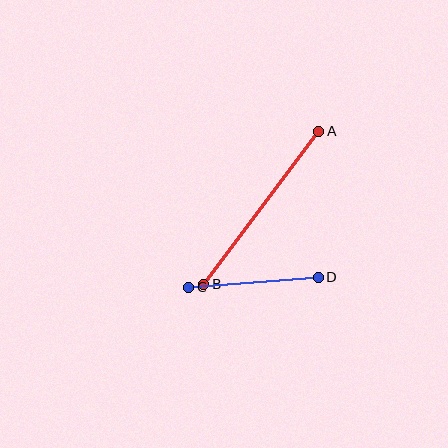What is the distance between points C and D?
The distance is approximately 130 pixels.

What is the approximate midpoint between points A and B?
The midpoint is at approximately (261, 208) pixels.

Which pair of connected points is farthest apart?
Points A and B are farthest apart.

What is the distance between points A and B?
The distance is approximately 191 pixels.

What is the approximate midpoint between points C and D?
The midpoint is at approximately (253, 282) pixels.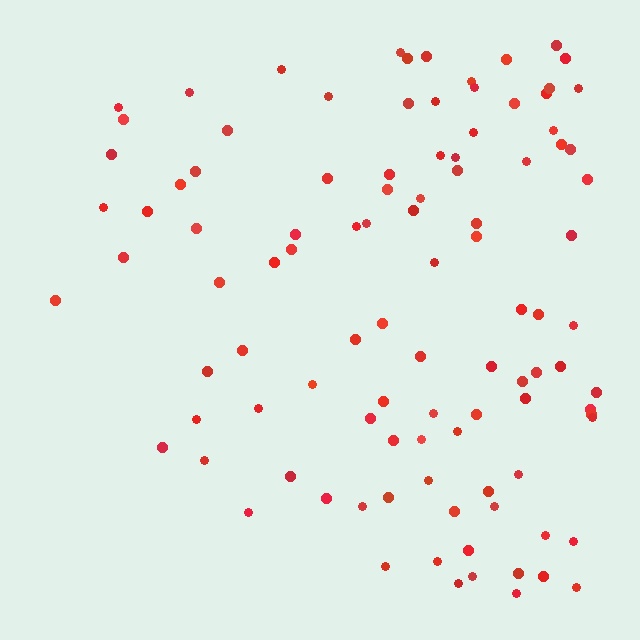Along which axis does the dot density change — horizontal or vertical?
Horizontal.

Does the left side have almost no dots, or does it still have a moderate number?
Still a moderate number, just noticeably fewer than the right.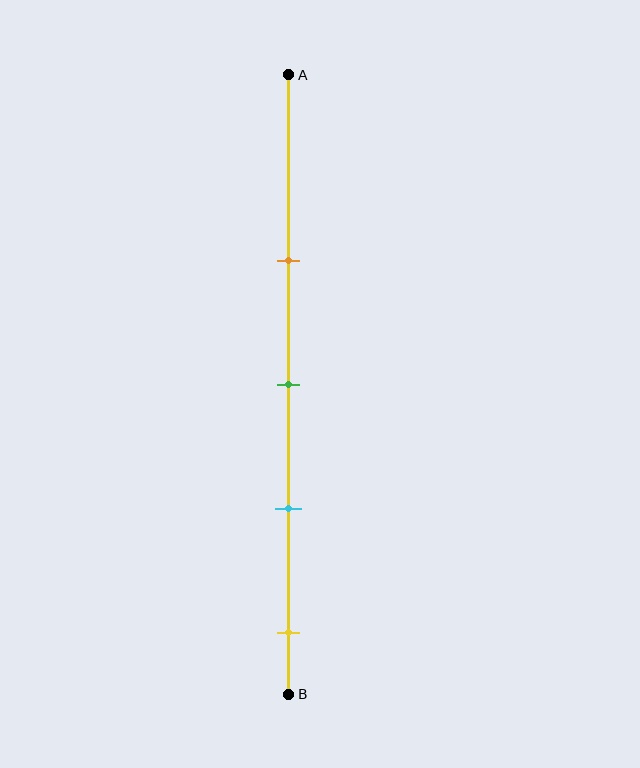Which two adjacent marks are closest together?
The green and cyan marks are the closest adjacent pair.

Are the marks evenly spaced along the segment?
Yes, the marks are approximately evenly spaced.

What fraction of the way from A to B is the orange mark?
The orange mark is approximately 30% (0.3) of the way from A to B.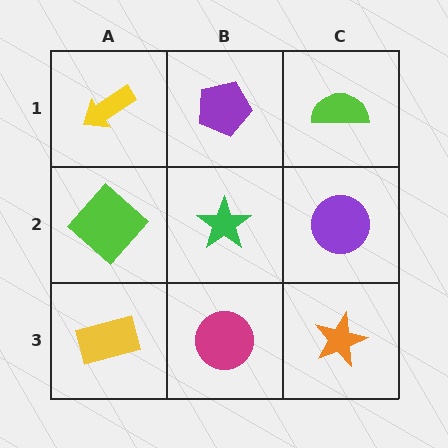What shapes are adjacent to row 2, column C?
A lime semicircle (row 1, column C), an orange star (row 3, column C), a green star (row 2, column B).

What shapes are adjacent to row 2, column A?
A yellow arrow (row 1, column A), a yellow rectangle (row 3, column A), a green star (row 2, column B).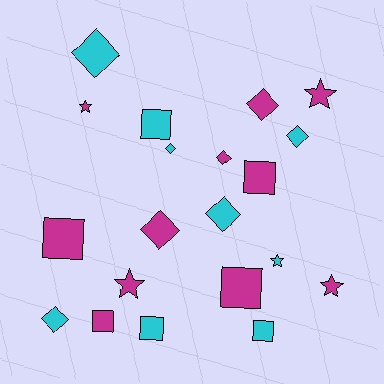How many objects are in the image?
There are 20 objects.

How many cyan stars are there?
There is 1 cyan star.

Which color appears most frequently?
Magenta, with 11 objects.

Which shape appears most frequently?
Diamond, with 8 objects.